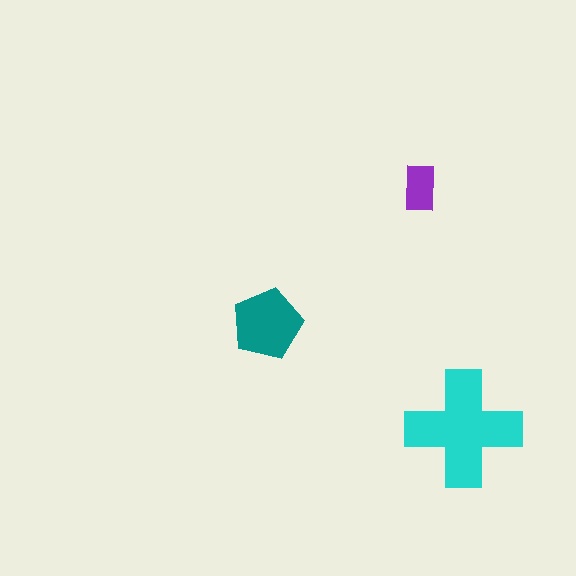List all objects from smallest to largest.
The purple rectangle, the teal pentagon, the cyan cross.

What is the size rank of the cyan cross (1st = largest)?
1st.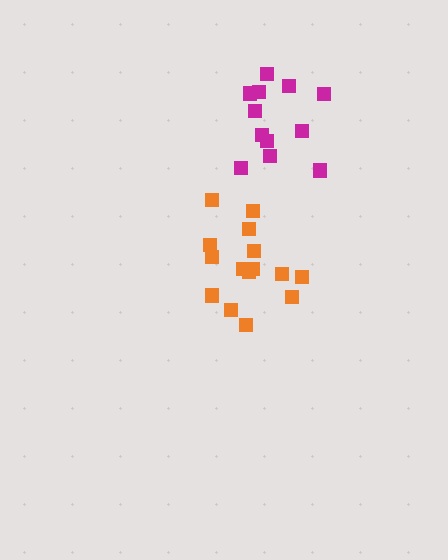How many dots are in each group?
Group 1: 15 dots, Group 2: 12 dots (27 total).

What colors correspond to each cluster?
The clusters are colored: orange, magenta.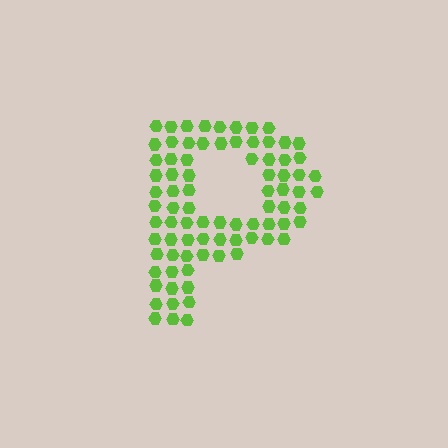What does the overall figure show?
The overall figure shows the letter P.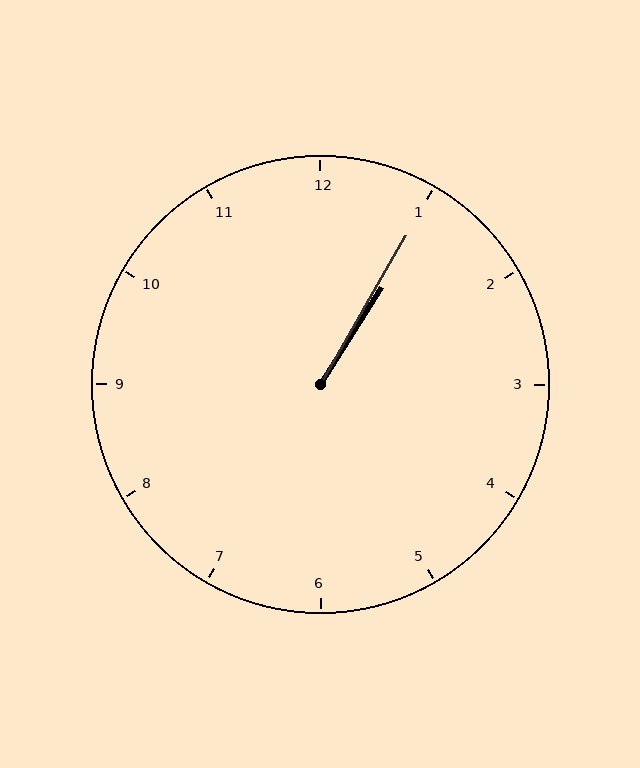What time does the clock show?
1:05.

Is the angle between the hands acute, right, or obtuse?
It is acute.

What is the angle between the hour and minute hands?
Approximately 2 degrees.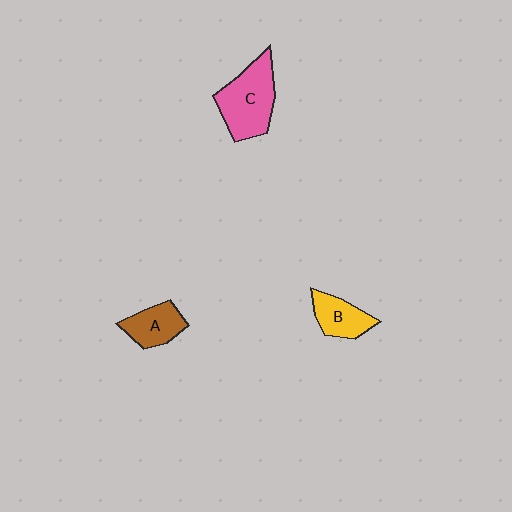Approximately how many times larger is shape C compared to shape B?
Approximately 1.8 times.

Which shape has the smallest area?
Shape B (yellow).